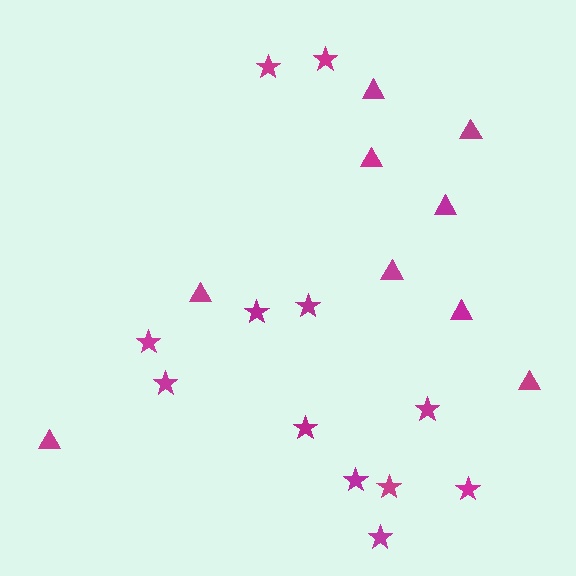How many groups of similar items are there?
There are 2 groups: one group of triangles (9) and one group of stars (12).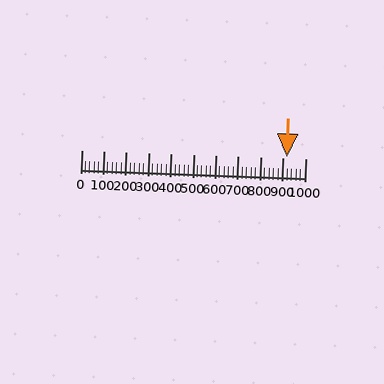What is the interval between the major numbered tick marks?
The major tick marks are spaced 100 units apart.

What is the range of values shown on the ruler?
The ruler shows values from 0 to 1000.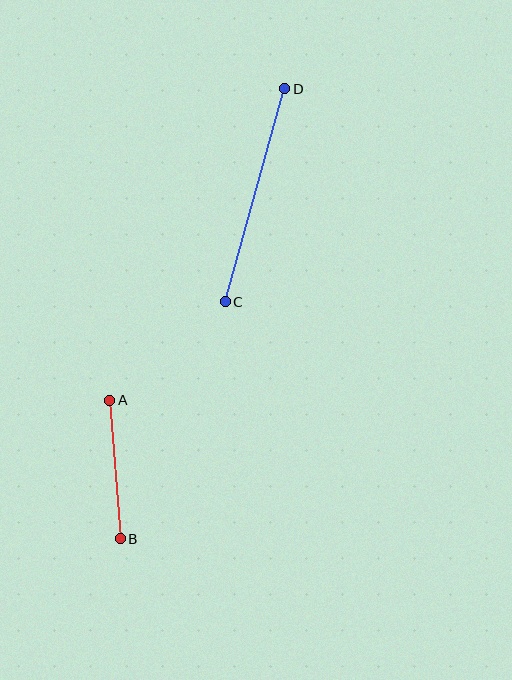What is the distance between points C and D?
The distance is approximately 221 pixels.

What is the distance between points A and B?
The distance is approximately 139 pixels.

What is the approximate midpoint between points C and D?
The midpoint is at approximately (255, 195) pixels.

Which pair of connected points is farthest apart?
Points C and D are farthest apart.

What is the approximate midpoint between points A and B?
The midpoint is at approximately (115, 470) pixels.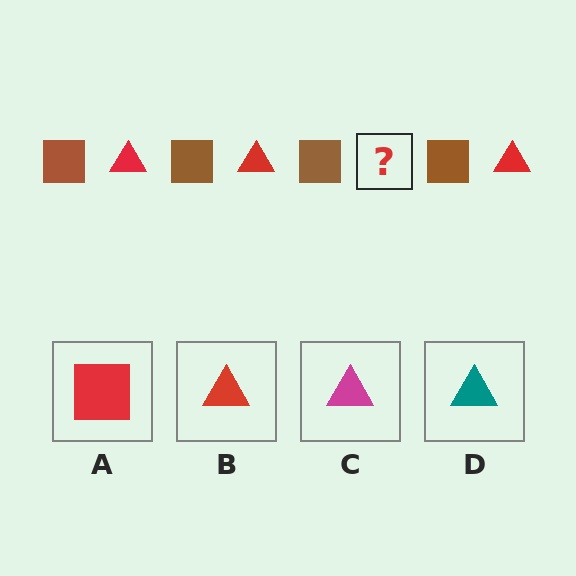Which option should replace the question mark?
Option B.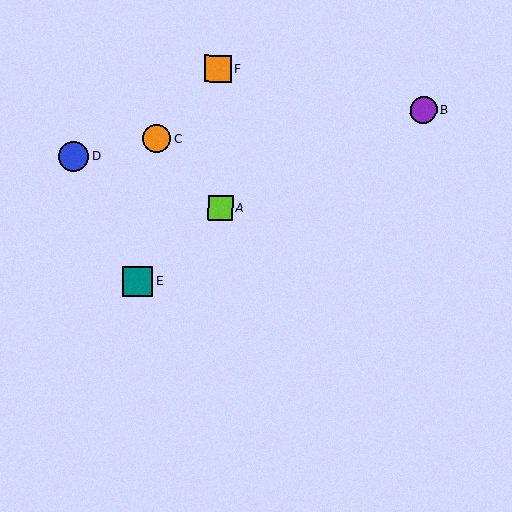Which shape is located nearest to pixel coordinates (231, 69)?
The orange square (labeled F) at (218, 69) is nearest to that location.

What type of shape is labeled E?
Shape E is a teal square.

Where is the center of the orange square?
The center of the orange square is at (218, 69).